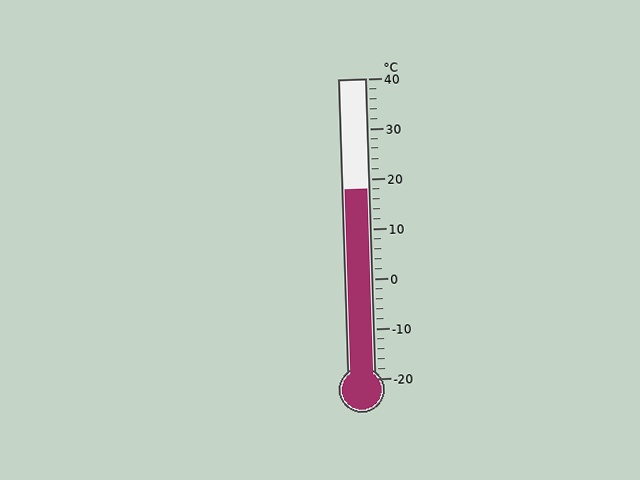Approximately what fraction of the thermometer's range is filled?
The thermometer is filled to approximately 65% of its range.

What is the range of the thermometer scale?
The thermometer scale ranges from -20°C to 40°C.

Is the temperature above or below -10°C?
The temperature is above -10°C.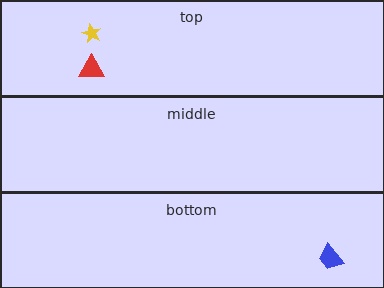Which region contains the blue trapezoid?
The bottom region.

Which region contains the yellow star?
The top region.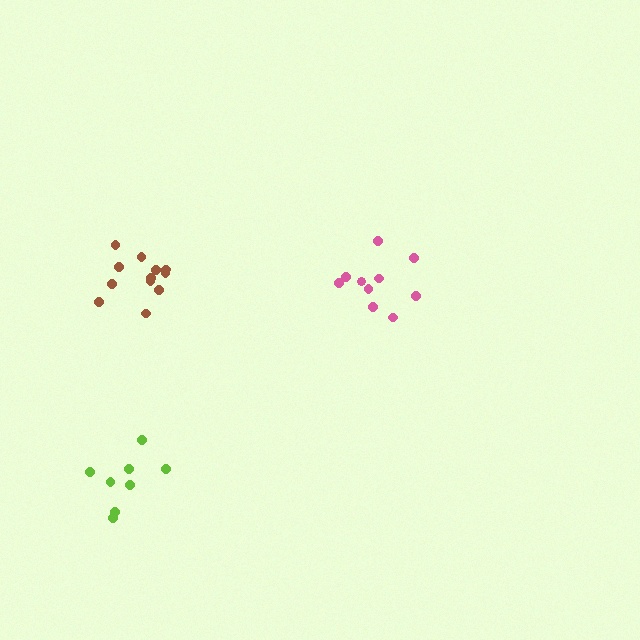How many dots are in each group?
Group 1: 12 dots, Group 2: 10 dots, Group 3: 8 dots (30 total).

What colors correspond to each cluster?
The clusters are colored: brown, pink, lime.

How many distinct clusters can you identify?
There are 3 distinct clusters.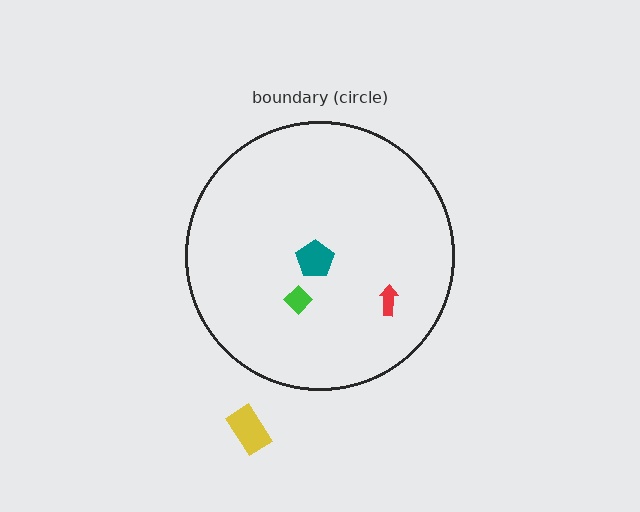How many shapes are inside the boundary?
3 inside, 1 outside.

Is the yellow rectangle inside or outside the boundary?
Outside.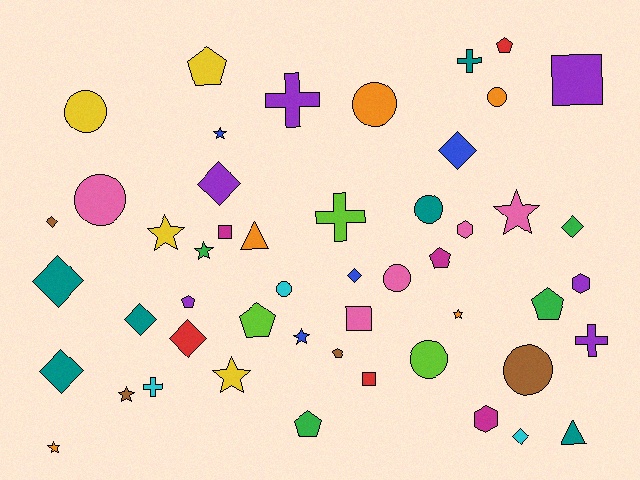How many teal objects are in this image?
There are 6 teal objects.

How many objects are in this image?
There are 50 objects.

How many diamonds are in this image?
There are 10 diamonds.